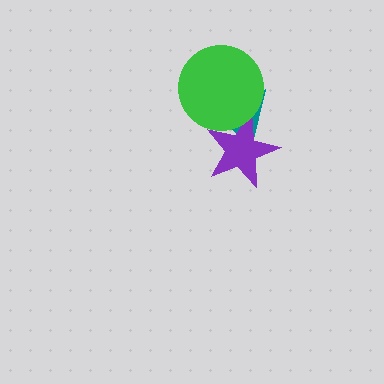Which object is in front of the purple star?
The green circle is in front of the purple star.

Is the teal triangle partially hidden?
Yes, it is partially covered by another shape.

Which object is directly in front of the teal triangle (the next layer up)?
The purple star is directly in front of the teal triangle.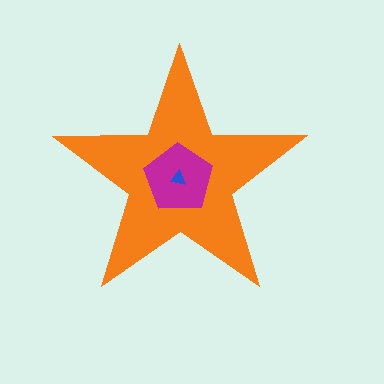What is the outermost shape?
The orange star.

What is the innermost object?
The blue triangle.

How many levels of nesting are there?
3.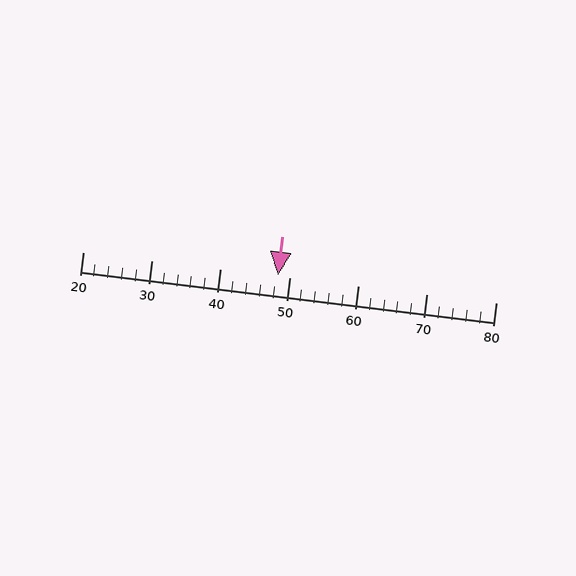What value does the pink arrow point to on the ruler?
The pink arrow points to approximately 48.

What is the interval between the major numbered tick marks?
The major tick marks are spaced 10 units apart.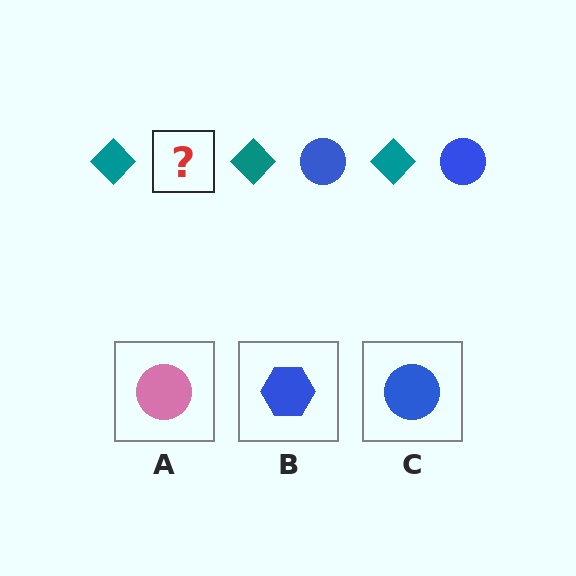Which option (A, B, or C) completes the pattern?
C.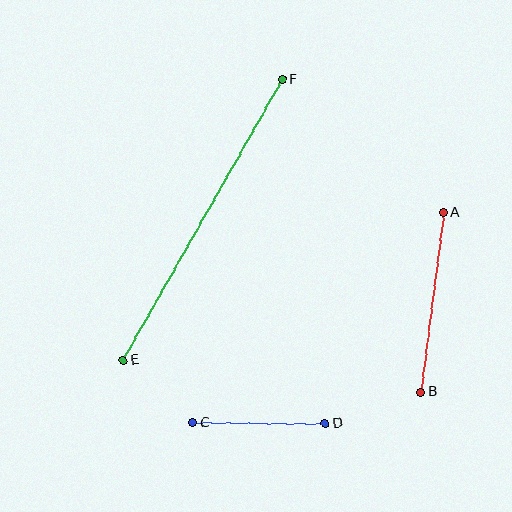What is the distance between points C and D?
The distance is approximately 132 pixels.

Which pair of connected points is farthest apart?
Points E and F are farthest apart.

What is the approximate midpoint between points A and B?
The midpoint is at approximately (432, 302) pixels.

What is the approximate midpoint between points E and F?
The midpoint is at approximately (203, 220) pixels.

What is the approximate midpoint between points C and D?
The midpoint is at approximately (259, 423) pixels.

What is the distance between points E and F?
The distance is approximately 323 pixels.